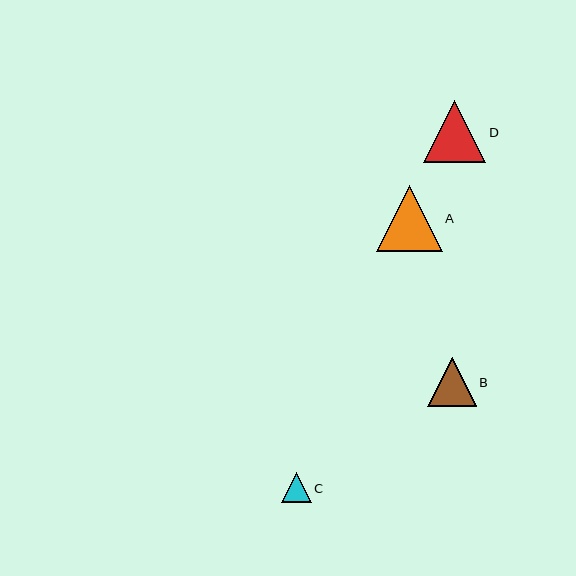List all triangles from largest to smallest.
From largest to smallest: A, D, B, C.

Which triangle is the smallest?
Triangle C is the smallest with a size of approximately 30 pixels.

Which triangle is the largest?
Triangle A is the largest with a size of approximately 66 pixels.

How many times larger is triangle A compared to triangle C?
Triangle A is approximately 2.2 times the size of triangle C.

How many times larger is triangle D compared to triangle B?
Triangle D is approximately 1.3 times the size of triangle B.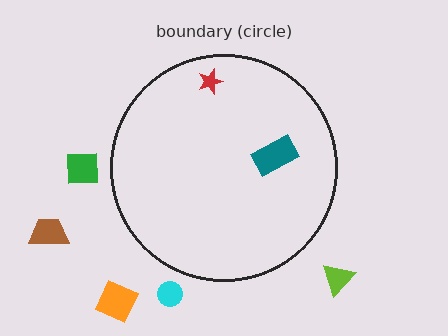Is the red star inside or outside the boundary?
Inside.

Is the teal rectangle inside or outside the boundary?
Inside.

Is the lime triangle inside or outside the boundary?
Outside.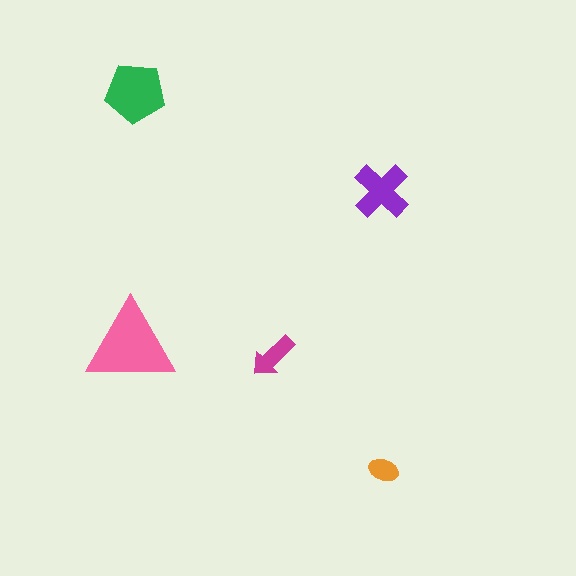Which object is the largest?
The pink triangle.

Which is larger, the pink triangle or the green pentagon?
The pink triangle.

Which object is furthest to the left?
The pink triangle is leftmost.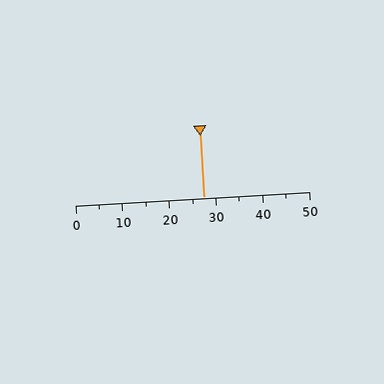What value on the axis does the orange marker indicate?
The marker indicates approximately 27.5.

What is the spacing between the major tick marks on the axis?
The major ticks are spaced 10 apart.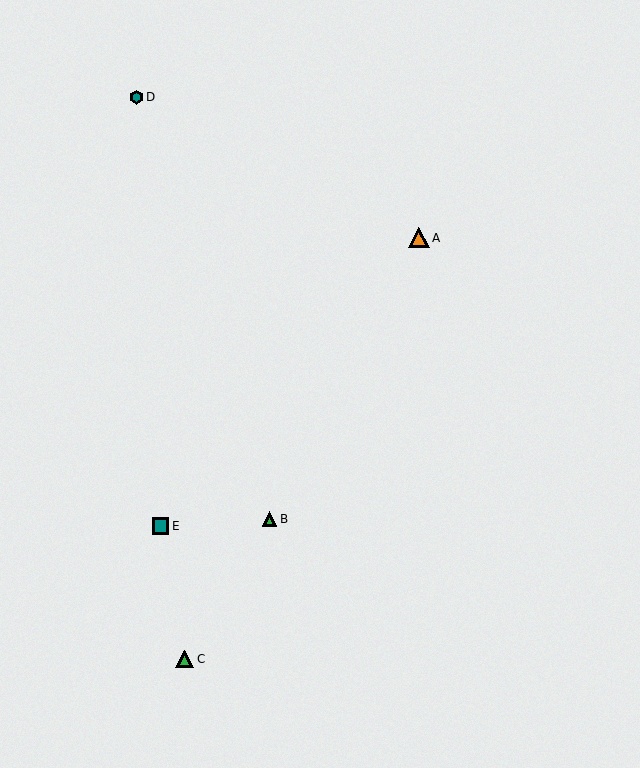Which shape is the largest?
The orange triangle (labeled A) is the largest.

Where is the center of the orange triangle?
The center of the orange triangle is at (419, 238).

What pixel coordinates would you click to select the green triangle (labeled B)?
Click at (269, 519) to select the green triangle B.